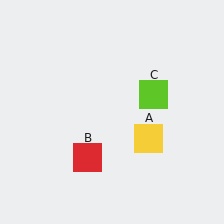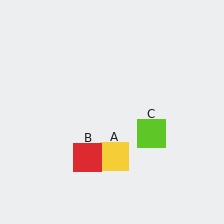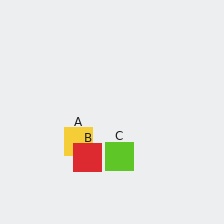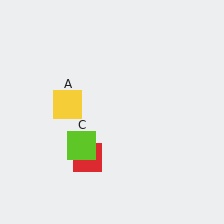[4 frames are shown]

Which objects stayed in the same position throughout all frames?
Red square (object B) remained stationary.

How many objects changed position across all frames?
2 objects changed position: yellow square (object A), lime square (object C).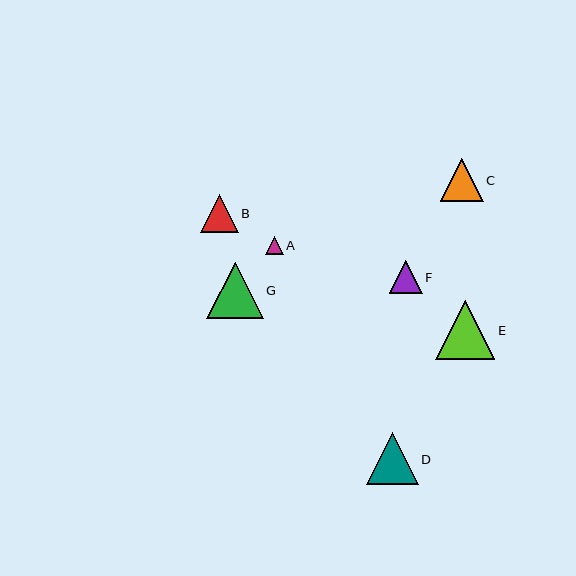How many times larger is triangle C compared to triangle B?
Triangle C is approximately 1.1 times the size of triangle B.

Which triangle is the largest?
Triangle E is the largest with a size of approximately 59 pixels.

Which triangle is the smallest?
Triangle A is the smallest with a size of approximately 18 pixels.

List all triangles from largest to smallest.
From largest to smallest: E, G, D, C, B, F, A.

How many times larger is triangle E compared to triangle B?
Triangle E is approximately 1.6 times the size of triangle B.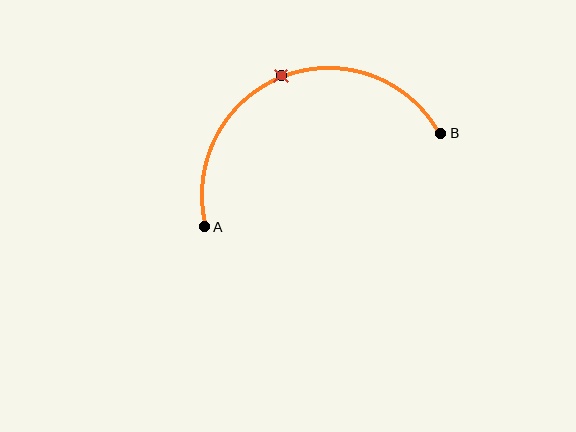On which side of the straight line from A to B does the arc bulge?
The arc bulges above the straight line connecting A and B.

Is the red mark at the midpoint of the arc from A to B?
Yes. The red mark lies on the arc at equal arc-length from both A and B — it is the arc midpoint.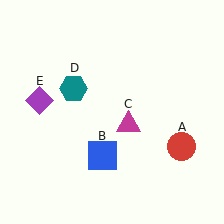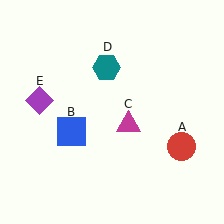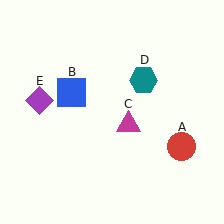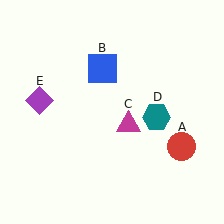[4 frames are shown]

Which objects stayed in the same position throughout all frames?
Red circle (object A) and magenta triangle (object C) and purple diamond (object E) remained stationary.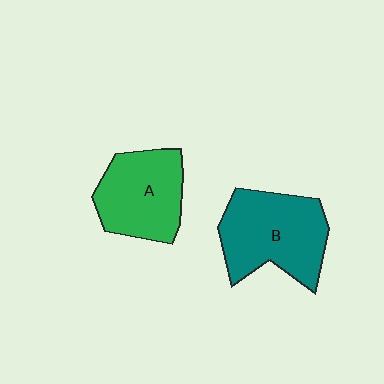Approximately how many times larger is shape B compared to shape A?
Approximately 1.2 times.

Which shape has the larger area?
Shape B (teal).